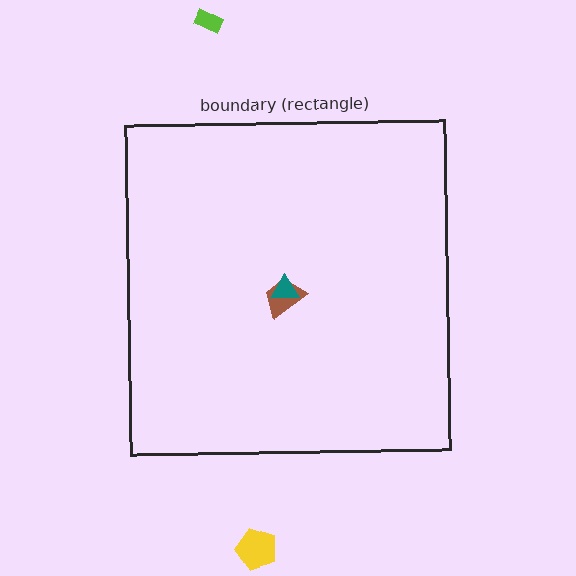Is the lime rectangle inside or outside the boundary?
Outside.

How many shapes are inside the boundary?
2 inside, 2 outside.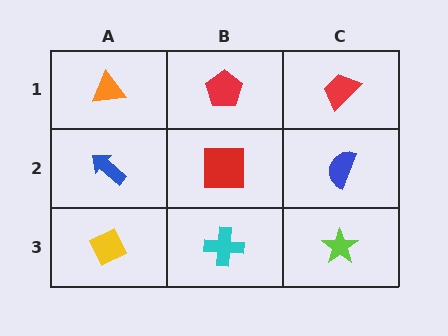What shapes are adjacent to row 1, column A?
A blue arrow (row 2, column A), a red pentagon (row 1, column B).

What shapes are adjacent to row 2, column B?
A red pentagon (row 1, column B), a cyan cross (row 3, column B), a blue arrow (row 2, column A), a blue semicircle (row 2, column C).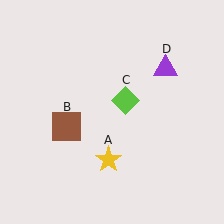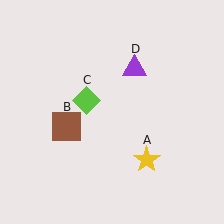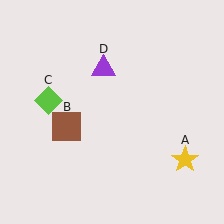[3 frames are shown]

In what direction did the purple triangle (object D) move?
The purple triangle (object D) moved left.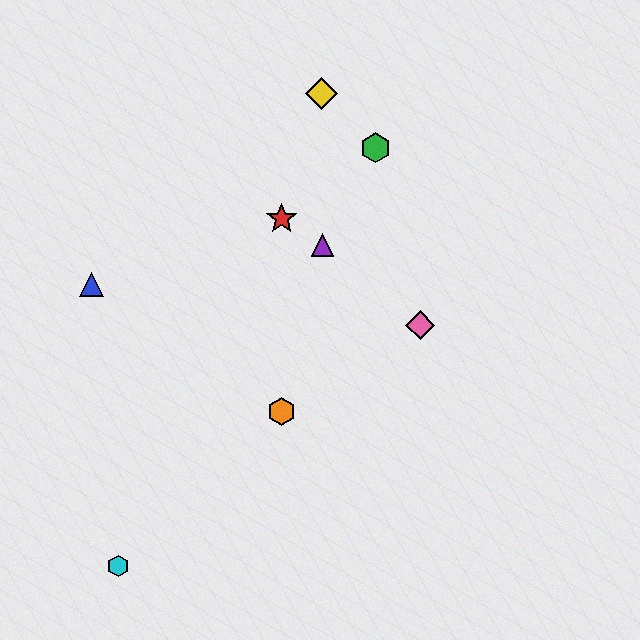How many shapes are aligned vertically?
2 shapes (the red star, the orange hexagon) are aligned vertically.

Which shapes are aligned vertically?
The red star, the orange hexagon are aligned vertically.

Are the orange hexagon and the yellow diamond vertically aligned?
No, the orange hexagon is at x≈282 and the yellow diamond is at x≈322.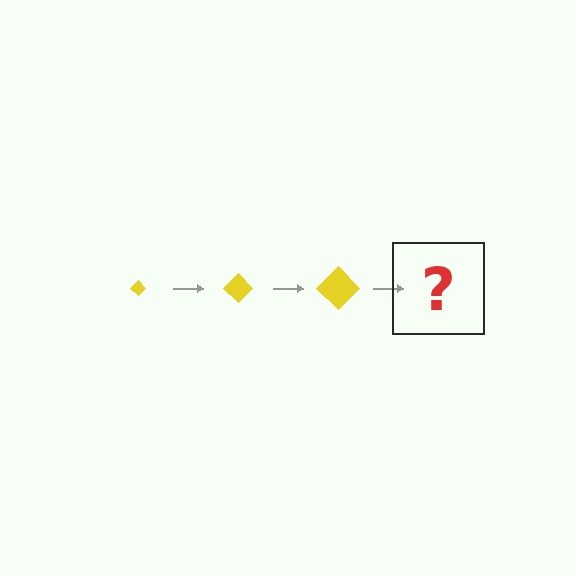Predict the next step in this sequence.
The next step is a yellow diamond, larger than the previous one.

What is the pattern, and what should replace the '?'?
The pattern is that the diamond gets progressively larger each step. The '?' should be a yellow diamond, larger than the previous one.